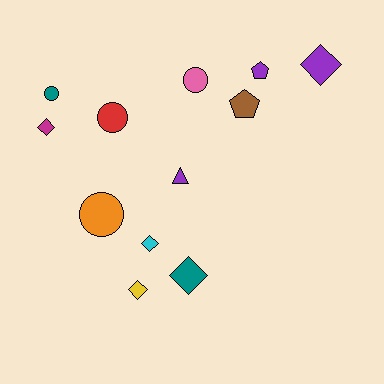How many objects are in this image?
There are 12 objects.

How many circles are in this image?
There are 4 circles.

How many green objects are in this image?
There are no green objects.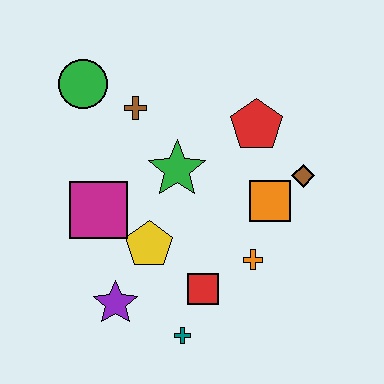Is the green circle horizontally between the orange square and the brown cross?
No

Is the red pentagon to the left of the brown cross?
No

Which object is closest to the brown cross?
The green circle is closest to the brown cross.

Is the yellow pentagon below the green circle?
Yes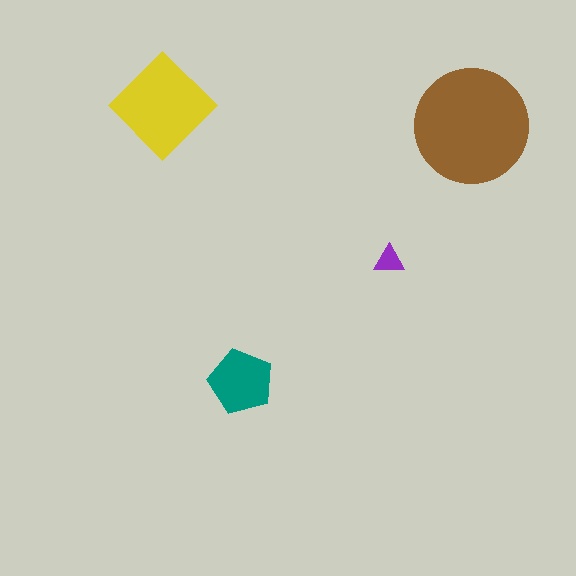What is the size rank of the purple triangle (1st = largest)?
4th.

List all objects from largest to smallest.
The brown circle, the yellow diamond, the teal pentagon, the purple triangle.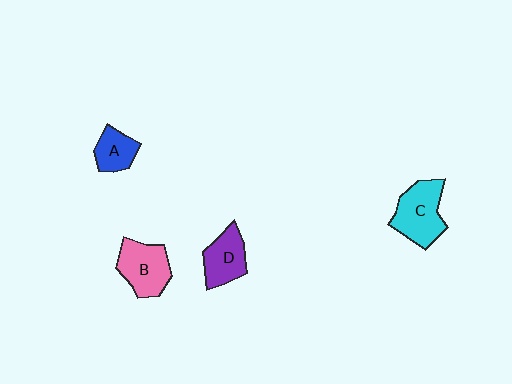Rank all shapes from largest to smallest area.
From largest to smallest: C (cyan), B (pink), D (purple), A (blue).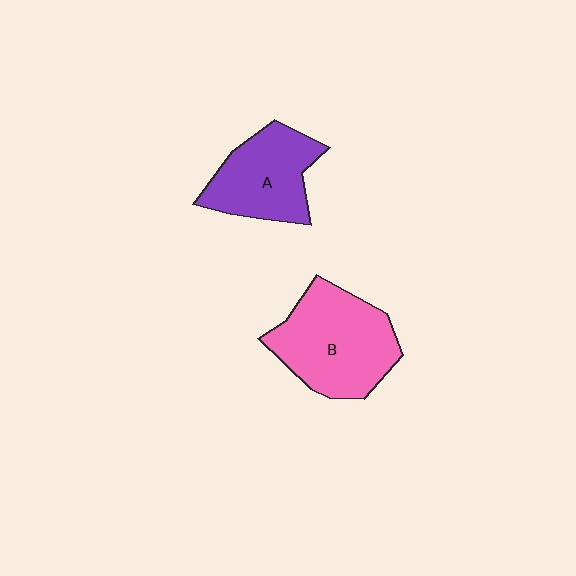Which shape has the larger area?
Shape B (pink).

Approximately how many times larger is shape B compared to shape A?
Approximately 1.3 times.